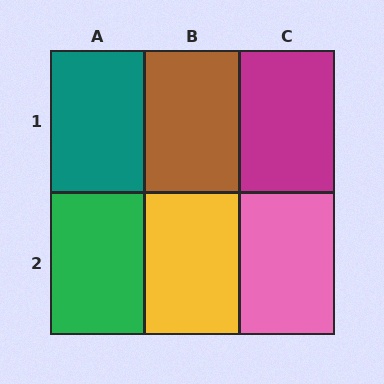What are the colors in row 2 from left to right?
Green, yellow, pink.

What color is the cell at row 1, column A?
Teal.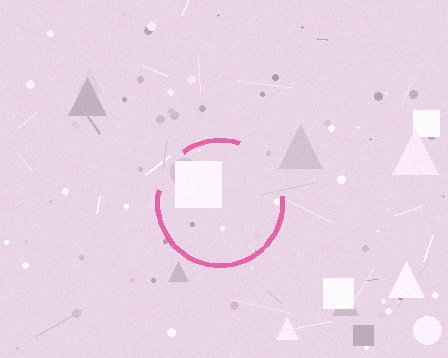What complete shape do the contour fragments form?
The contour fragments form a circle.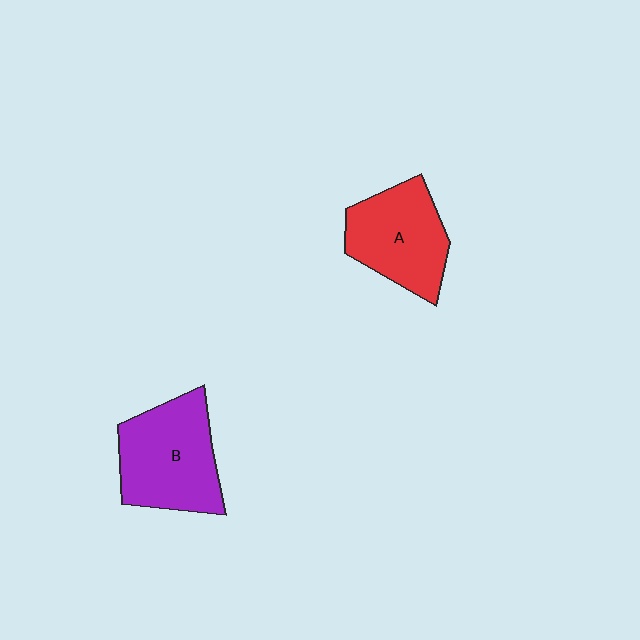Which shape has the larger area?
Shape B (purple).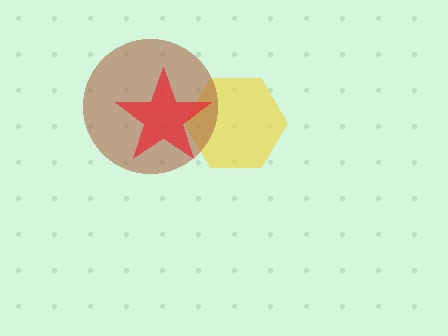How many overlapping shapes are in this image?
There are 3 overlapping shapes in the image.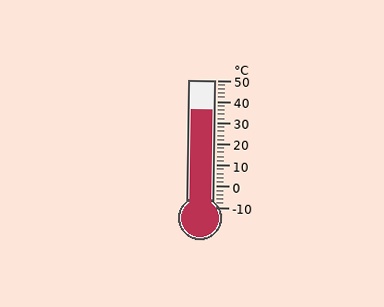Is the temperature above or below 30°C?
The temperature is above 30°C.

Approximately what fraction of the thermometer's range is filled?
The thermometer is filled to approximately 75% of its range.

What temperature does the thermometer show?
The thermometer shows approximately 36°C.